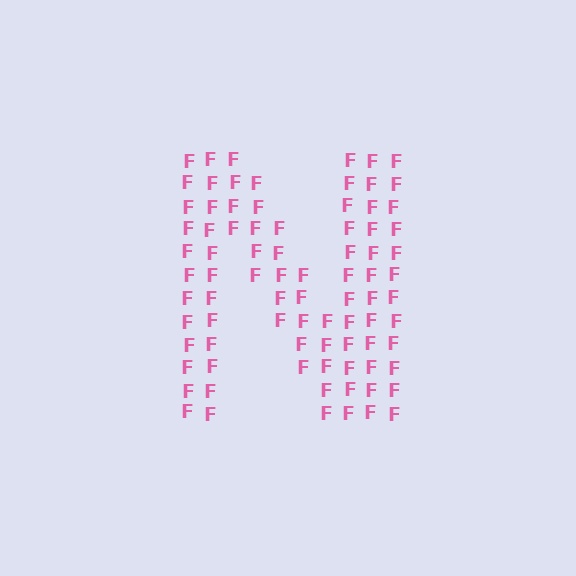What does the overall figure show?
The overall figure shows the letter N.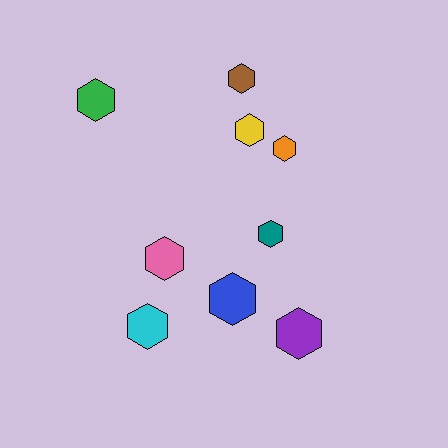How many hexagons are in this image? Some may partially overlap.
There are 9 hexagons.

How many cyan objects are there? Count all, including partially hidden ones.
There is 1 cyan object.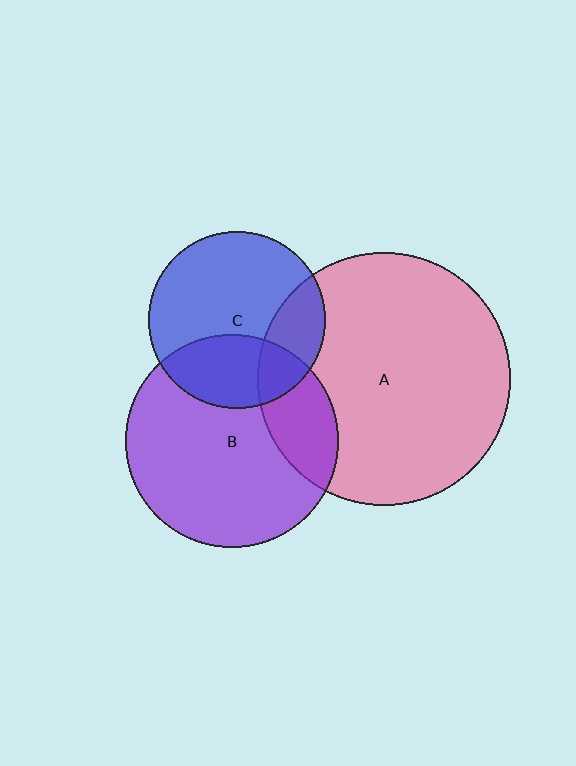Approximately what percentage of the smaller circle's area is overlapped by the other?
Approximately 30%.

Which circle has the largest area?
Circle A (pink).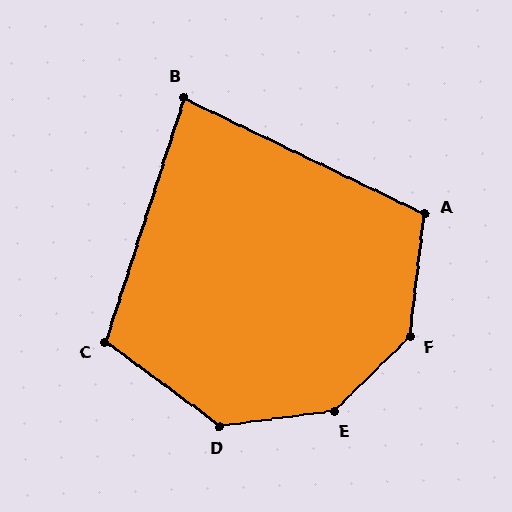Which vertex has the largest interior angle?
E, at approximately 143 degrees.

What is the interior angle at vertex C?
Approximately 108 degrees (obtuse).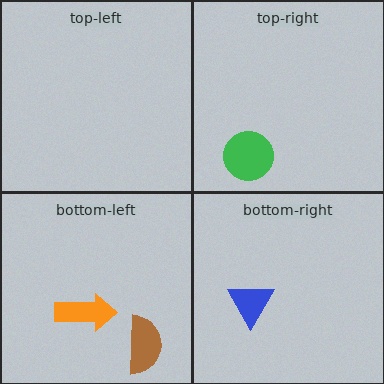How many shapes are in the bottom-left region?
2.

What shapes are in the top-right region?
The green circle.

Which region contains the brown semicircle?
The bottom-left region.